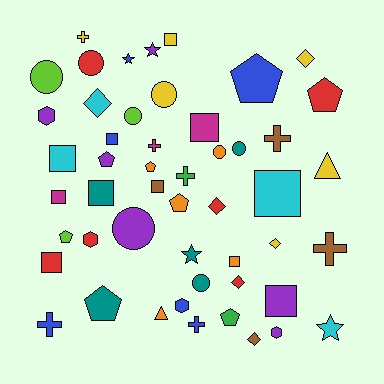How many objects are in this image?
There are 50 objects.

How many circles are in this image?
There are 8 circles.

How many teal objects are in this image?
There are 5 teal objects.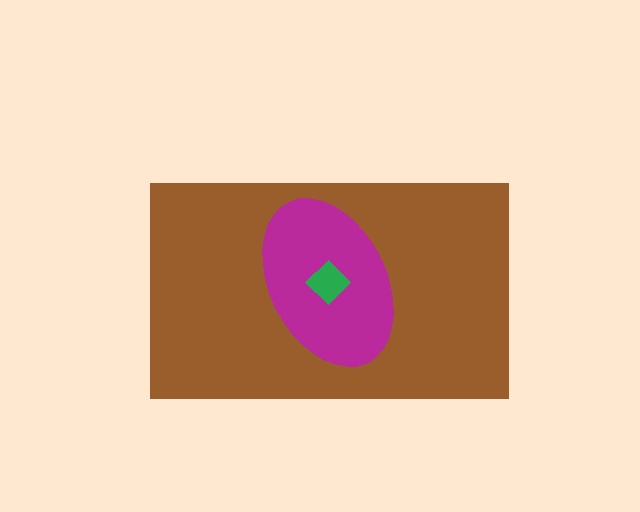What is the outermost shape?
The brown rectangle.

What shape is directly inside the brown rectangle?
The magenta ellipse.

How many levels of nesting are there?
3.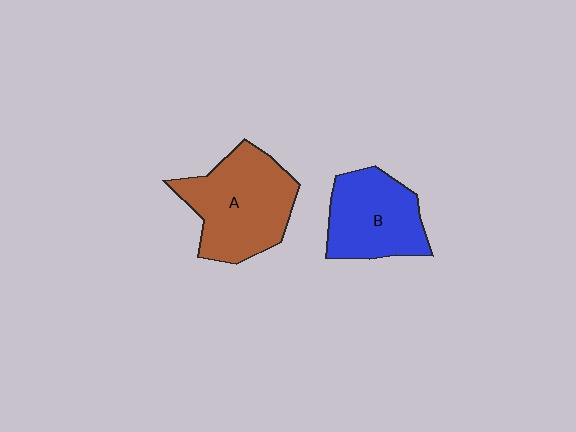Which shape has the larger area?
Shape A (brown).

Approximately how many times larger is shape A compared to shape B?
Approximately 1.3 times.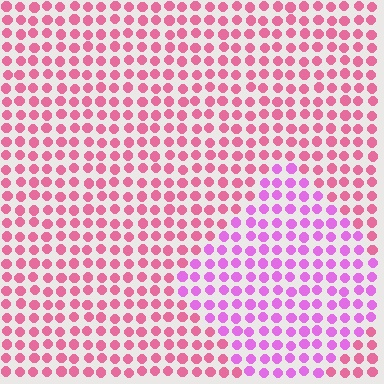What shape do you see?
I see a diamond.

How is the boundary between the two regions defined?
The boundary is defined purely by a slight shift in hue (about 38 degrees). Spacing, size, and orientation are identical on both sides.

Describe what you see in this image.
The image is filled with small pink elements in a uniform arrangement. A diamond-shaped region is visible where the elements are tinted to a slightly different hue, forming a subtle color boundary.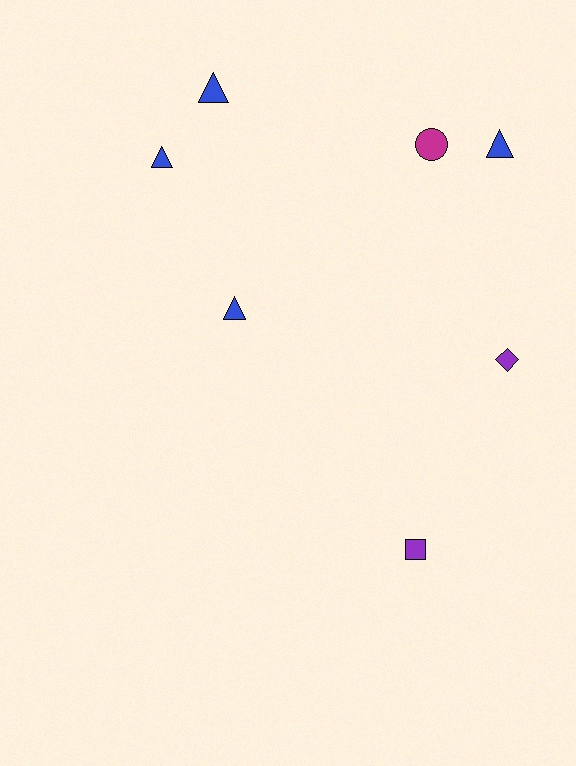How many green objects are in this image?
There are no green objects.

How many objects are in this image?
There are 7 objects.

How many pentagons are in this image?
There are no pentagons.